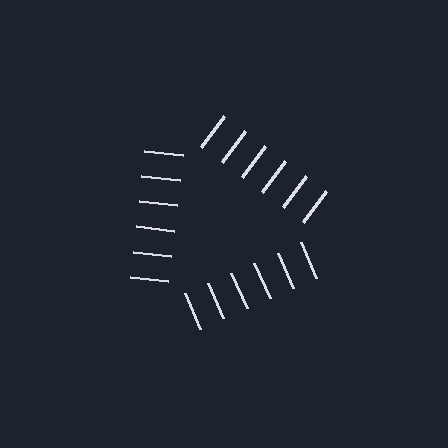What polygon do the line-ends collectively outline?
An illusory triangle — the line segments terminate on its edges but no continuous stroke is drawn.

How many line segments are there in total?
18 — 6 along each of the 3 edges.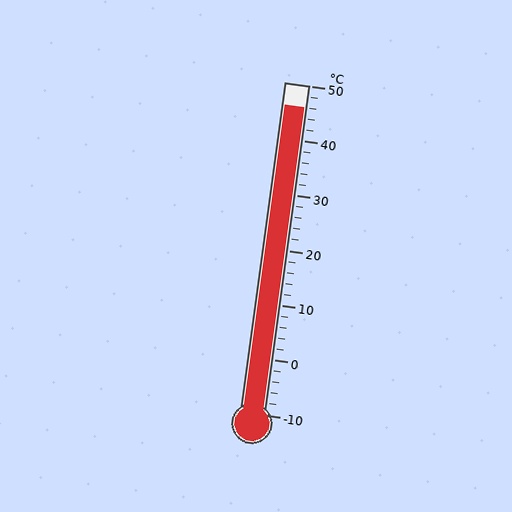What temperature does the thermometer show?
The thermometer shows approximately 46°C.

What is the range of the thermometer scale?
The thermometer scale ranges from -10°C to 50°C.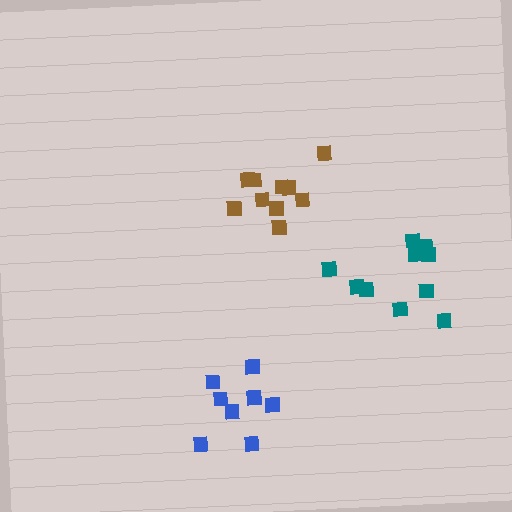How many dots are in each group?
Group 1: 8 dots, Group 2: 11 dots, Group 3: 10 dots (29 total).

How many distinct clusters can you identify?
There are 3 distinct clusters.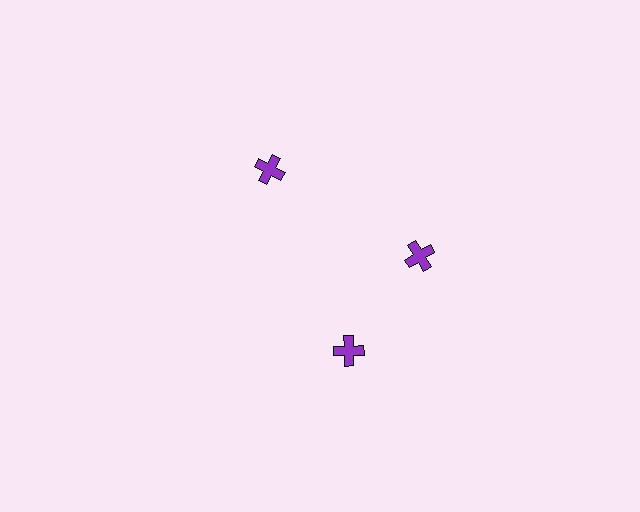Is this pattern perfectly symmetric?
No. The 3 purple crosses are arranged in a ring, but one element near the 7 o'clock position is rotated out of alignment along the ring, breaking the 3-fold rotational symmetry.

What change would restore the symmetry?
The symmetry would be restored by rotating it back into even spacing with its neighbors so that all 3 crosses sit at equal angles and equal distance from the center.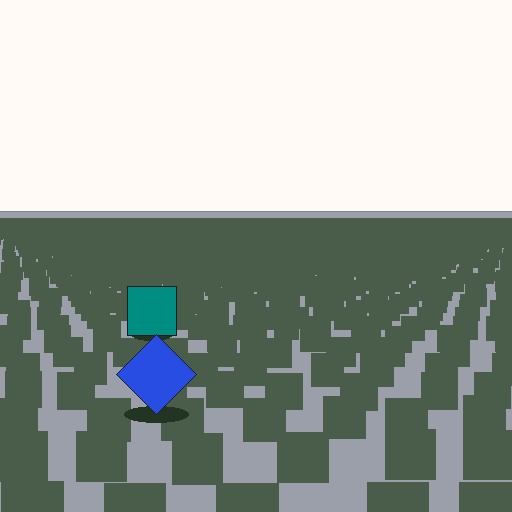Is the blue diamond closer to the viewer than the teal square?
Yes. The blue diamond is closer — you can tell from the texture gradient: the ground texture is coarser near it.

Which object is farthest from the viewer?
The teal square is farthest from the viewer. It appears smaller and the ground texture around it is denser.